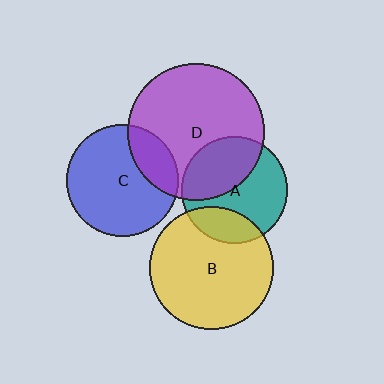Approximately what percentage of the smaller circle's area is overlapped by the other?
Approximately 20%.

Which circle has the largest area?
Circle D (purple).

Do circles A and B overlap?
Yes.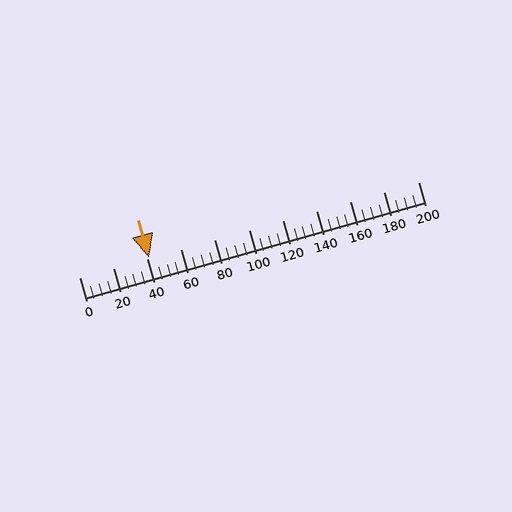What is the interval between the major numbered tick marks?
The major tick marks are spaced 20 units apart.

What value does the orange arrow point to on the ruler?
The orange arrow points to approximately 41.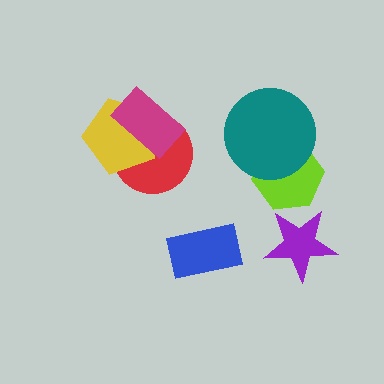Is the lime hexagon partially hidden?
Yes, it is partially covered by another shape.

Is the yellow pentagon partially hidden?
Yes, it is partially covered by another shape.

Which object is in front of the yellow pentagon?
The magenta rectangle is in front of the yellow pentagon.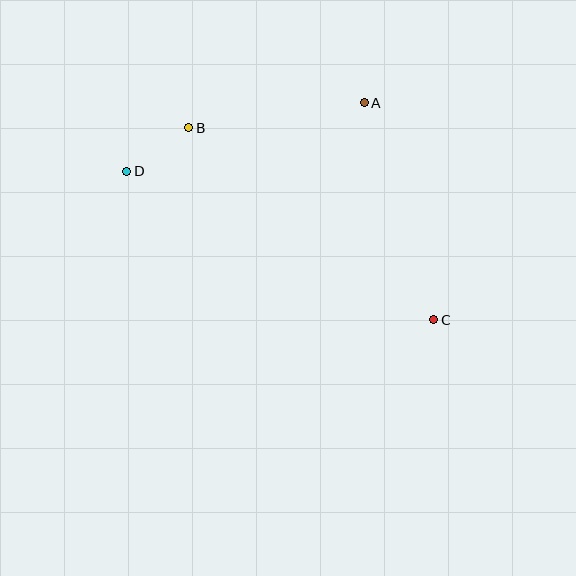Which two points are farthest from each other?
Points C and D are farthest from each other.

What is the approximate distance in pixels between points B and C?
The distance between B and C is approximately 311 pixels.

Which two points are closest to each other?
Points B and D are closest to each other.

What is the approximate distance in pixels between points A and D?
The distance between A and D is approximately 247 pixels.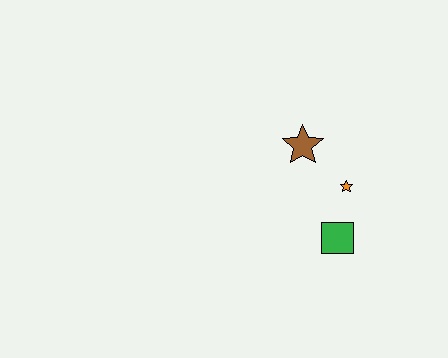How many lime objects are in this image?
There are no lime objects.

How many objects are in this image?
There are 3 objects.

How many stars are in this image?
There are 2 stars.